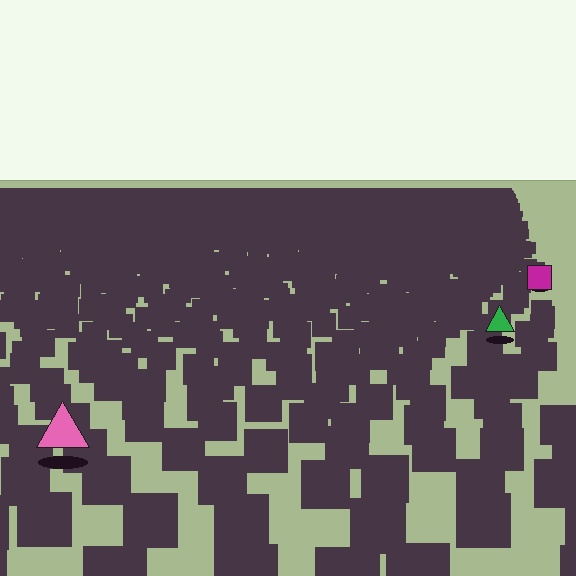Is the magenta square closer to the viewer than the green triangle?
No. The green triangle is closer — you can tell from the texture gradient: the ground texture is coarser near it.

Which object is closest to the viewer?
The pink triangle is closest. The texture marks near it are larger and more spread out.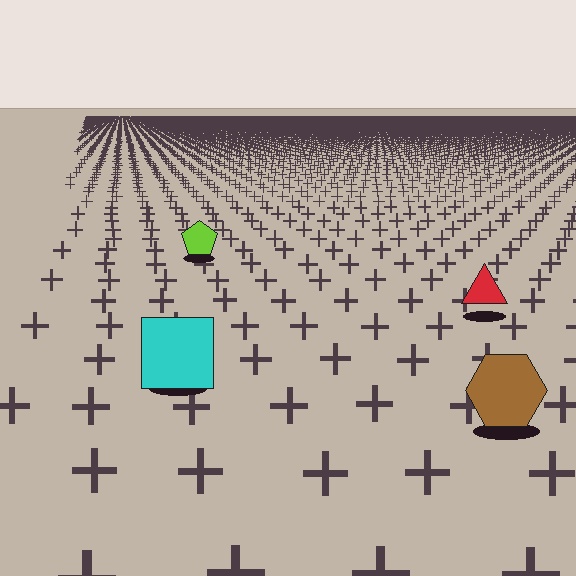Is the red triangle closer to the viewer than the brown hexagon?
No. The brown hexagon is closer — you can tell from the texture gradient: the ground texture is coarser near it.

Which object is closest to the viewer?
The brown hexagon is closest. The texture marks near it are larger and more spread out.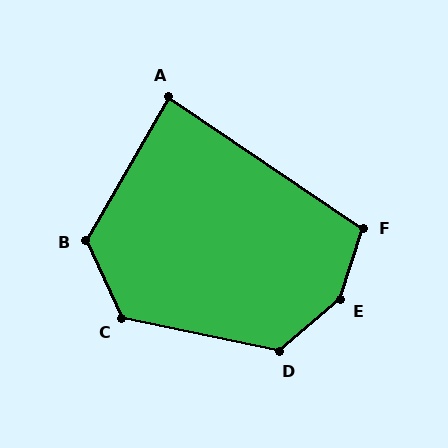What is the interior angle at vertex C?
Approximately 127 degrees (obtuse).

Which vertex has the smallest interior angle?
A, at approximately 86 degrees.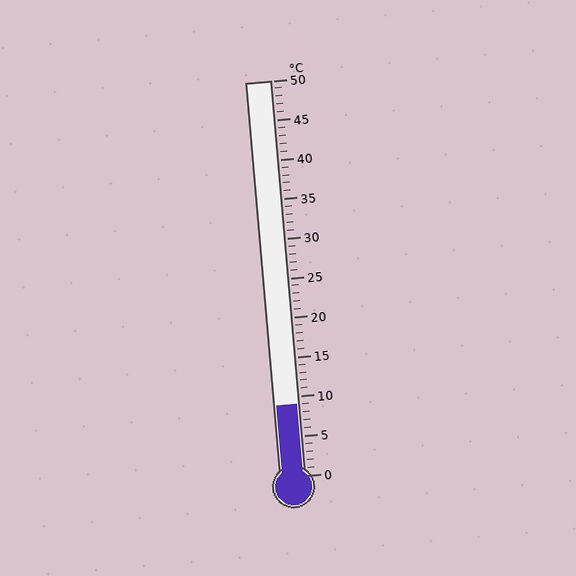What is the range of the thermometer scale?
The thermometer scale ranges from 0°C to 50°C.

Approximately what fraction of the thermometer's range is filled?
The thermometer is filled to approximately 20% of its range.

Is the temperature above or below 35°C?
The temperature is below 35°C.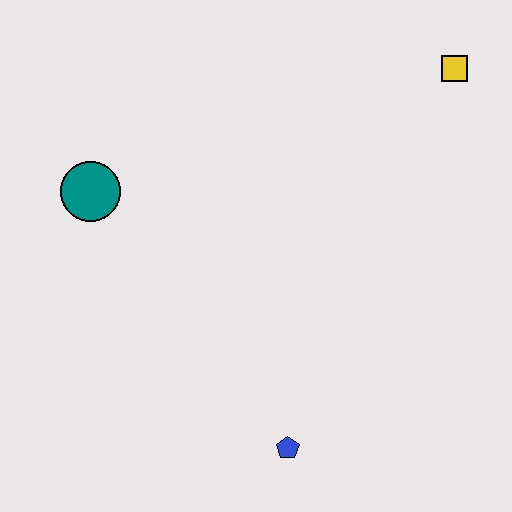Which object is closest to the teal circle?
The blue pentagon is closest to the teal circle.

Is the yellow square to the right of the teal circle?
Yes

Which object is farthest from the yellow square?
The blue pentagon is farthest from the yellow square.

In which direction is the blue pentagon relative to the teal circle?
The blue pentagon is below the teal circle.